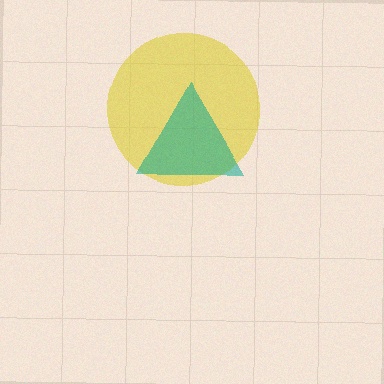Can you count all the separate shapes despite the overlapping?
Yes, there are 2 separate shapes.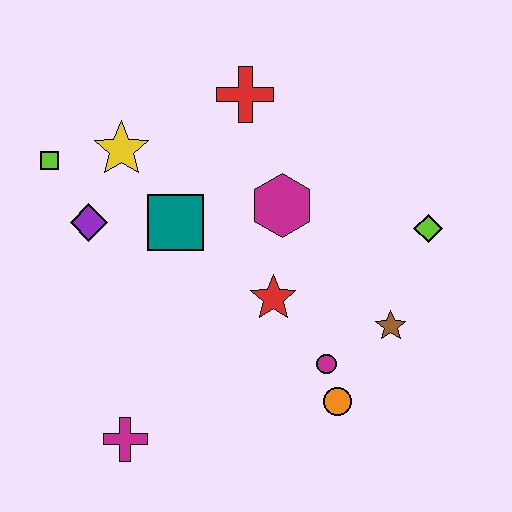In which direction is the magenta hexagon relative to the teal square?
The magenta hexagon is to the right of the teal square.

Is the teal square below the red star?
No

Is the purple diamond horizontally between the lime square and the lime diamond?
Yes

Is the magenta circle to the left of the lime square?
No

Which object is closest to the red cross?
The magenta hexagon is closest to the red cross.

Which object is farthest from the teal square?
The lime diamond is farthest from the teal square.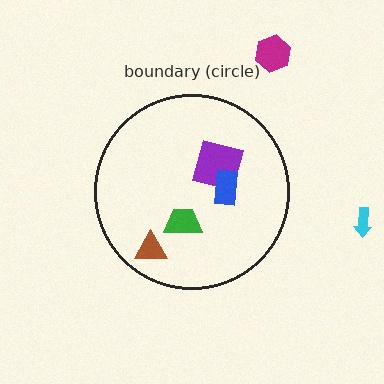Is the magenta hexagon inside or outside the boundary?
Outside.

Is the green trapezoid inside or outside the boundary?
Inside.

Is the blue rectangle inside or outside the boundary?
Inside.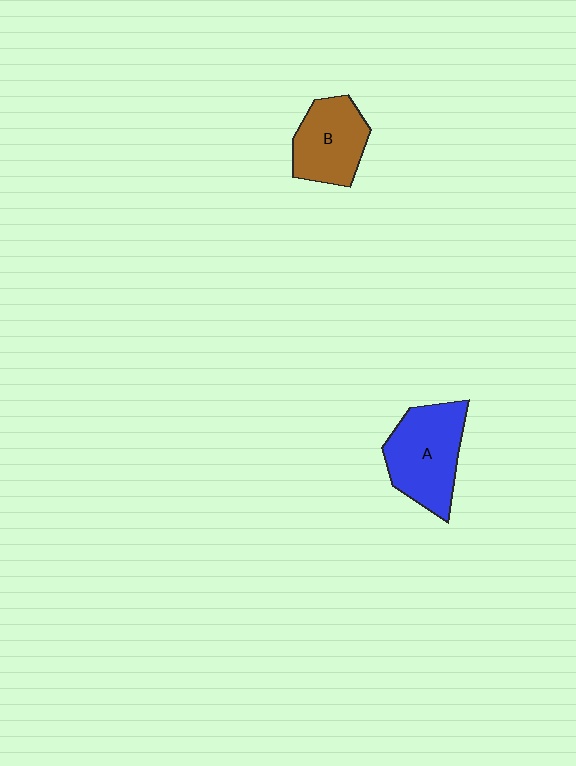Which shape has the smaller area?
Shape B (brown).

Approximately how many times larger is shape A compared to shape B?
Approximately 1.3 times.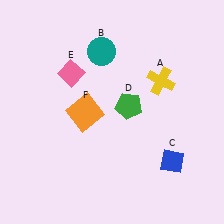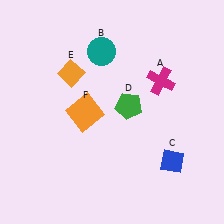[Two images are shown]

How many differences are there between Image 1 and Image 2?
There are 2 differences between the two images.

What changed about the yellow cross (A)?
In Image 1, A is yellow. In Image 2, it changed to magenta.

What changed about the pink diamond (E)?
In Image 1, E is pink. In Image 2, it changed to orange.